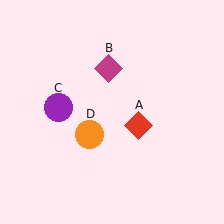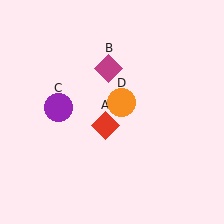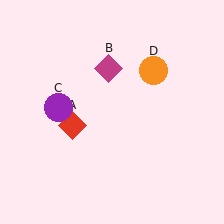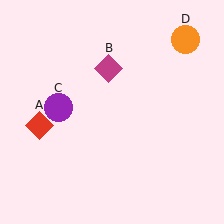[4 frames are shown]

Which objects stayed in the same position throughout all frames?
Magenta diamond (object B) and purple circle (object C) remained stationary.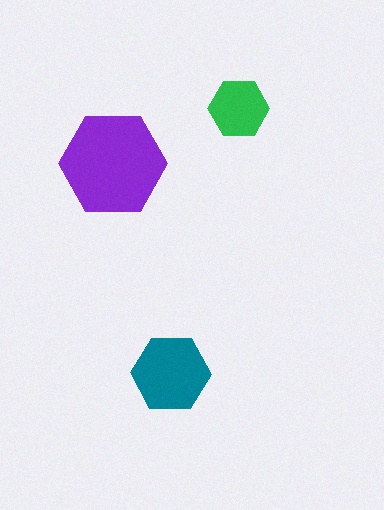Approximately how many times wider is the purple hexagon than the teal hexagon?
About 1.5 times wider.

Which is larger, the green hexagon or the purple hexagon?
The purple one.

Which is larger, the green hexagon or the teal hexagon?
The teal one.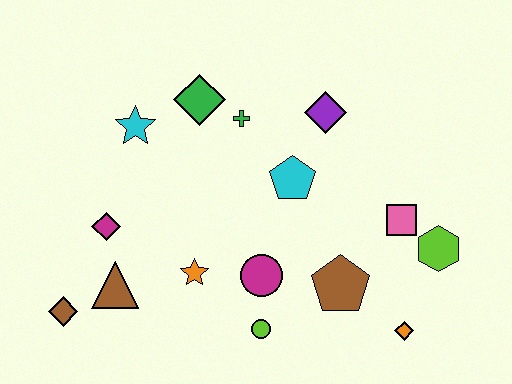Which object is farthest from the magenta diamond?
The lime hexagon is farthest from the magenta diamond.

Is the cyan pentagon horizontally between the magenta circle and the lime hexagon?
Yes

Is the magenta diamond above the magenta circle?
Yes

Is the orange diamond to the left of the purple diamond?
No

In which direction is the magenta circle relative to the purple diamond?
The magenta circle is below the purple diamond.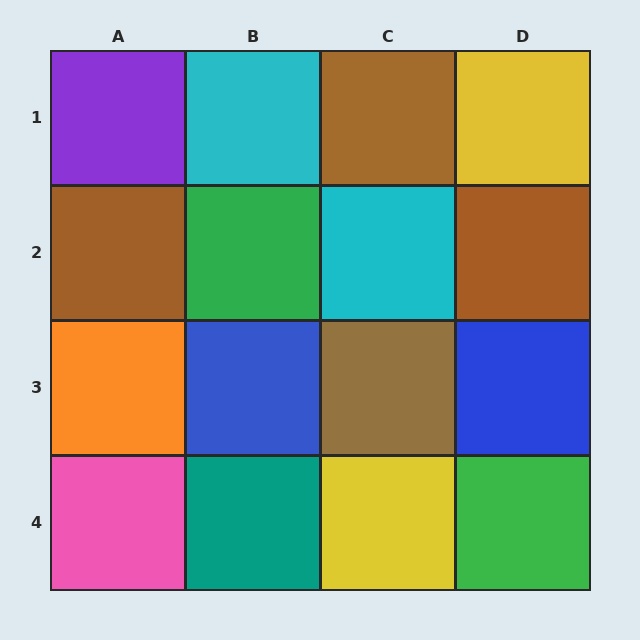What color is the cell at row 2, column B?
Green.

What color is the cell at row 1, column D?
Yellow.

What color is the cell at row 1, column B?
Cyan.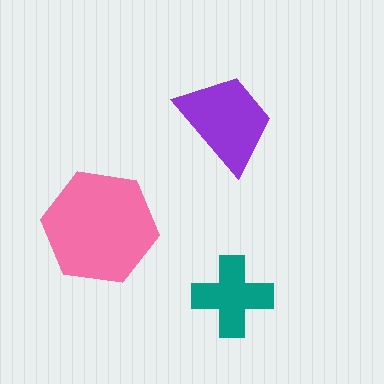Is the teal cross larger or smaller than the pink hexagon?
Smaller.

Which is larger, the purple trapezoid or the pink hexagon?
The pink hexagon.